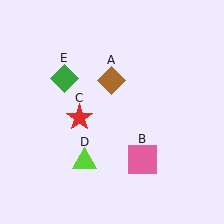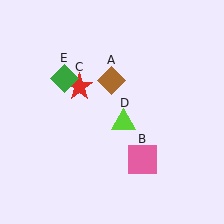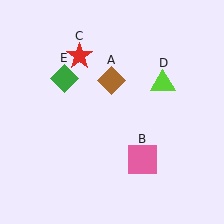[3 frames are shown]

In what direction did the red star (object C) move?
The red star (object C) moved up.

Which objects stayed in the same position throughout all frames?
Brown diamond (object A) and pink square (object B) and green diamond (object E) remained stationary.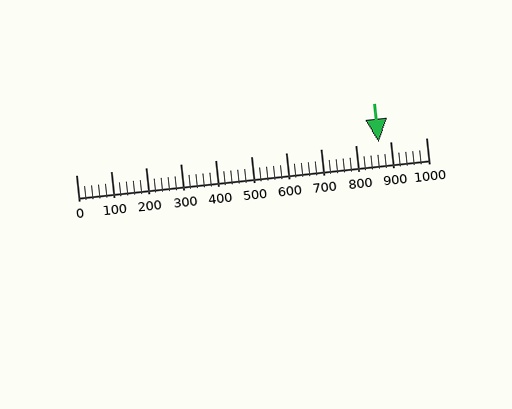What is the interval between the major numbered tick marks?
The major tick marks are spaced 100 units apart.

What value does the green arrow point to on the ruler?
The green arrow points to approximately 864.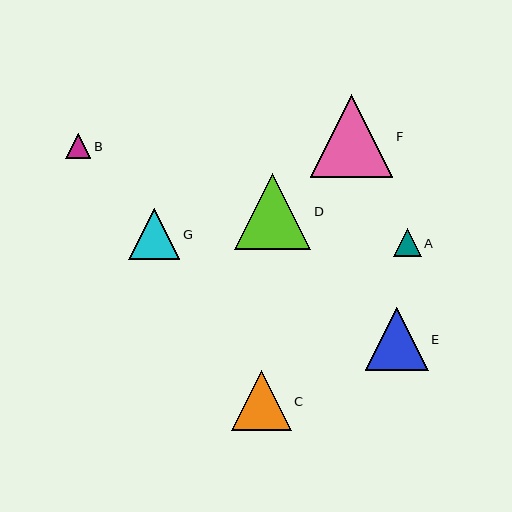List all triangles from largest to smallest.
From largest to smallest: F, D, E, C, G, A, B.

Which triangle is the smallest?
Triangle B is the smallest with a size of approximately 25 pixels.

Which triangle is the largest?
Triangle F is the largest with a size of approximately 83 pixels.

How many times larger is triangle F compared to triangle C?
Triangle F is approximately 1.4 times the size of triangle C.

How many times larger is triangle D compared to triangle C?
Triangle D is approximately 1.3 times the size of triangle C.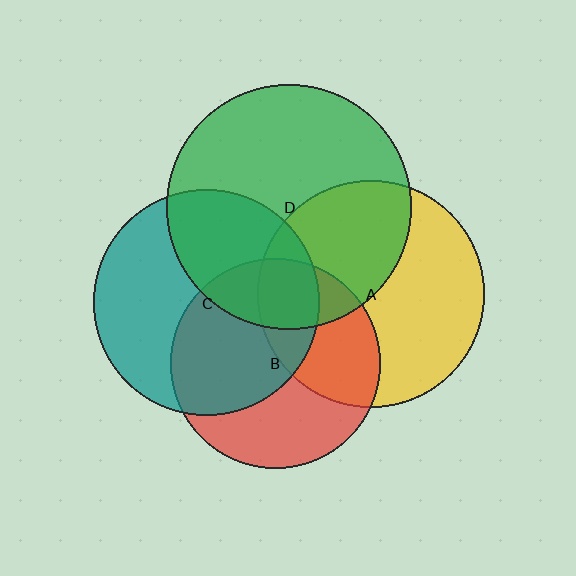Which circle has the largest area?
Circle D (green).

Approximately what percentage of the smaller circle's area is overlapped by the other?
Approximately 15%.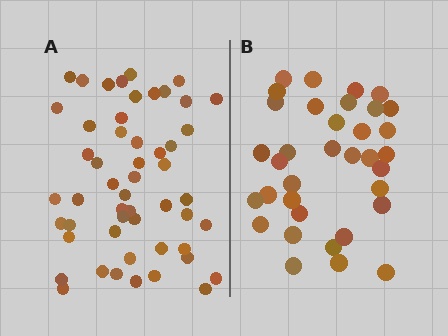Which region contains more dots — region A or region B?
Region A (the left region) has more dots.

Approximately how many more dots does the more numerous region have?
Region A has approximately 15 more dots than region B.